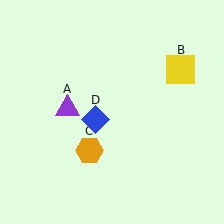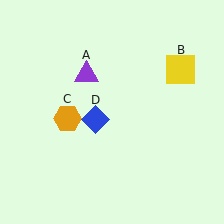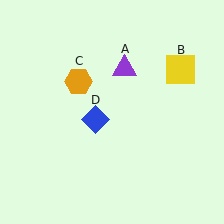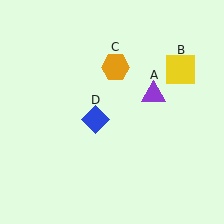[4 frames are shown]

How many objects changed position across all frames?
2 objects changed position: purple triangle (object A), orange hexagon (object C).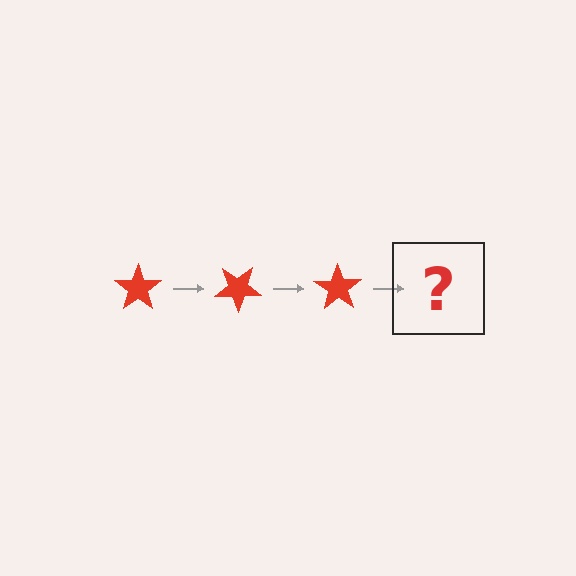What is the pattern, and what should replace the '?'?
The pattern is that the star rotates 35 degrees each step. The '?' should be a red star rotated 105 degrees.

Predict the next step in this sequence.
The next step is a red star rotated 105 degrees.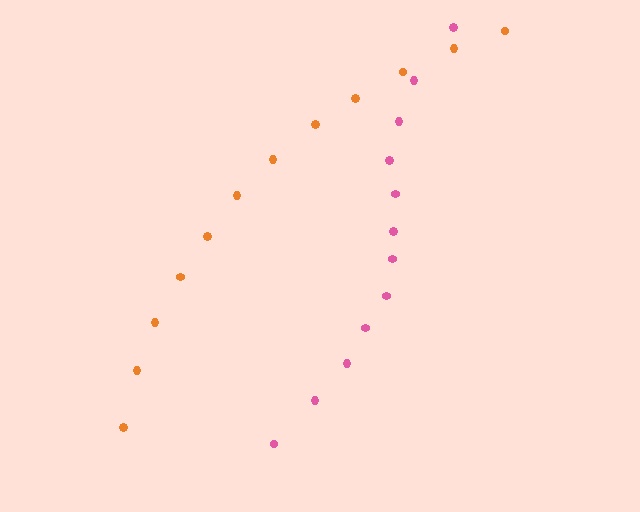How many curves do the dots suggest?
There are 2 distinct paths.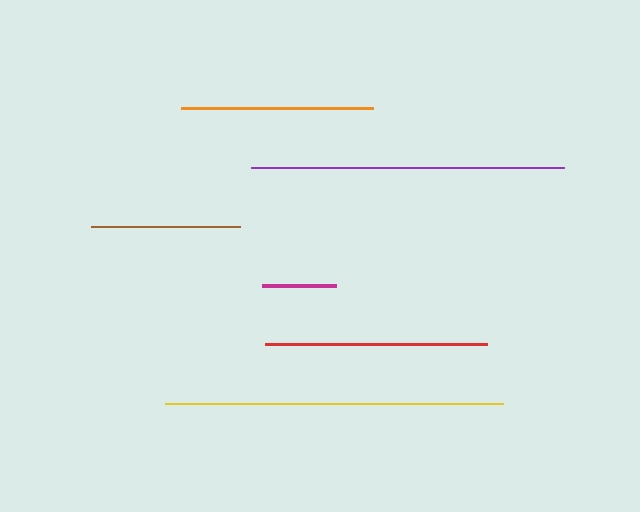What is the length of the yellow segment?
The yellow segment is approximately 338 pixels long.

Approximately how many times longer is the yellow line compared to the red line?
The yellow line is approximately 1.5 times the length of the red line.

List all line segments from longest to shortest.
From longest to shortest: yellow, purple, red, orange, brown, magenta.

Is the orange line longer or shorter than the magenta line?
The orange line is longer than the magenta line.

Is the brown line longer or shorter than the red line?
The red line is longer than the brown line.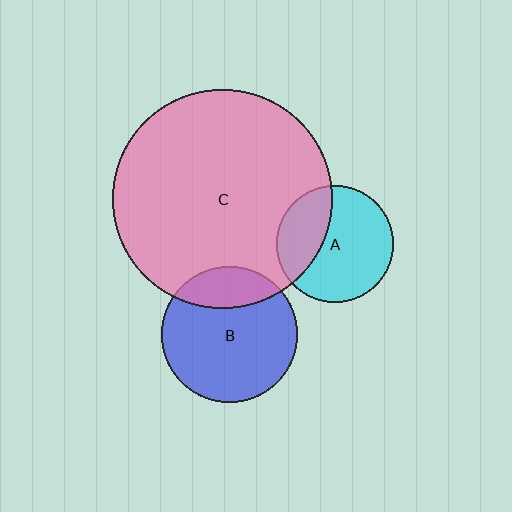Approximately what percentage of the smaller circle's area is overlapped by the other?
Approximately 35%.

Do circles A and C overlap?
Yes.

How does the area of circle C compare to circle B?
Approximately 2.6 times.